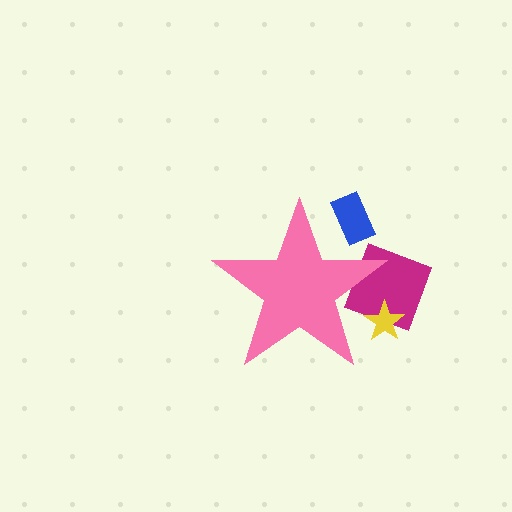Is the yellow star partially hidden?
Yes, the yellow star is partially hidden behind the pink star.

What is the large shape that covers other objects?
A pink star.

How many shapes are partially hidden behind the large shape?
3 shapes are partially hidden.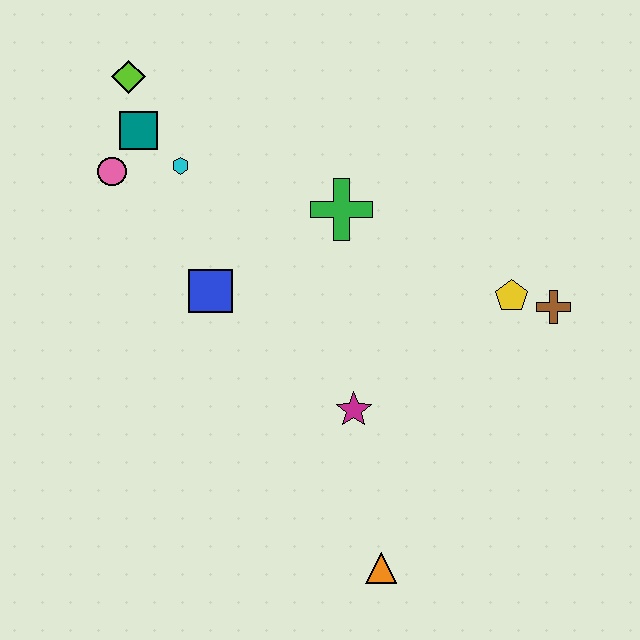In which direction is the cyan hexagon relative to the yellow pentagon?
The cyan hexagon is to the left of the yellow pentagon.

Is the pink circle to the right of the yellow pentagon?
No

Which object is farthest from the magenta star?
The lime diamond is farthest from the magenta star.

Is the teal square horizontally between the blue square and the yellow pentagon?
No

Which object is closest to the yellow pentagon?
The brown cross is closest to the yellow pentagon.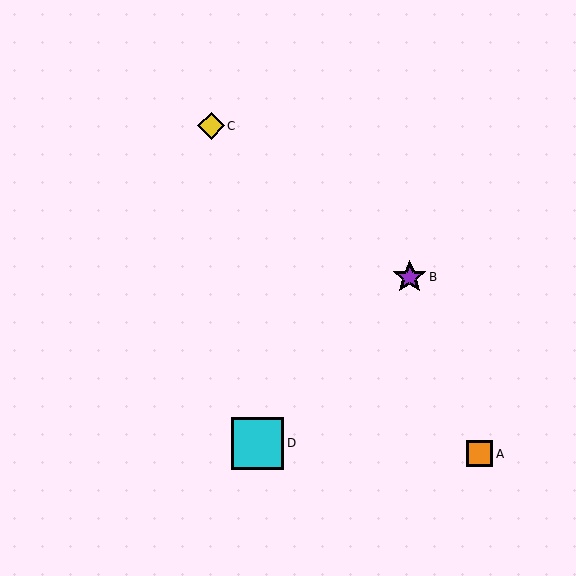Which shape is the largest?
The cyan square (labeled D) is the largest.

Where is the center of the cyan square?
The center of the cyan square is at (257, 443).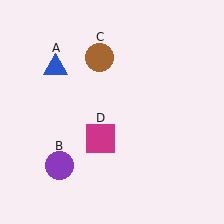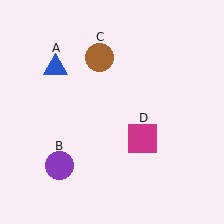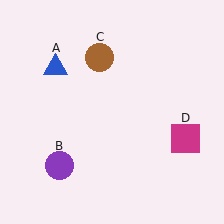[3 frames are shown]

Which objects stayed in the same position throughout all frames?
Blue triangle (object A) and purple circle (object B) and brown circle (object C) remained stationary.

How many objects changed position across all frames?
1 object changed position: magenta square (object D).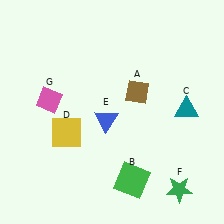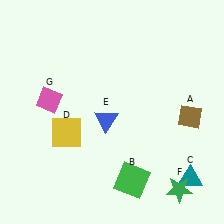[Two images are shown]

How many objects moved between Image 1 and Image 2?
2 objects moved between the two images.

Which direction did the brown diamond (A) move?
The brown diamond (A) moved right.